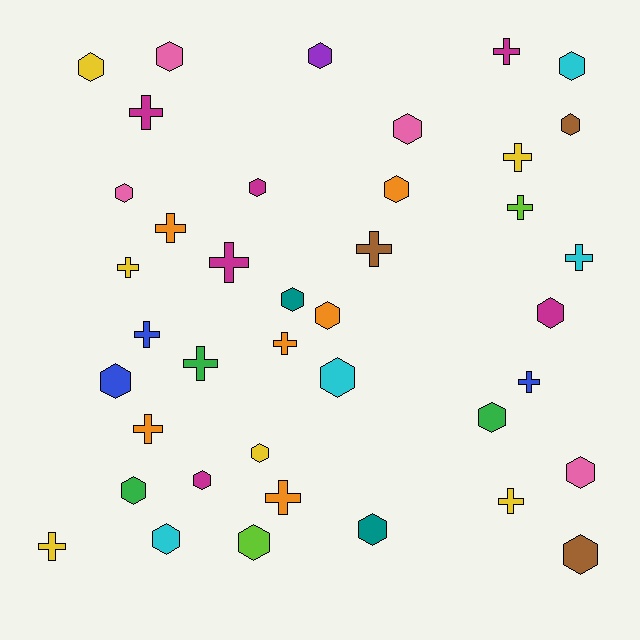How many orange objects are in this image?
There are 6 orange objects.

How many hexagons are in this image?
There are 23 hexagons.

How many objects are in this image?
There are 40 objects.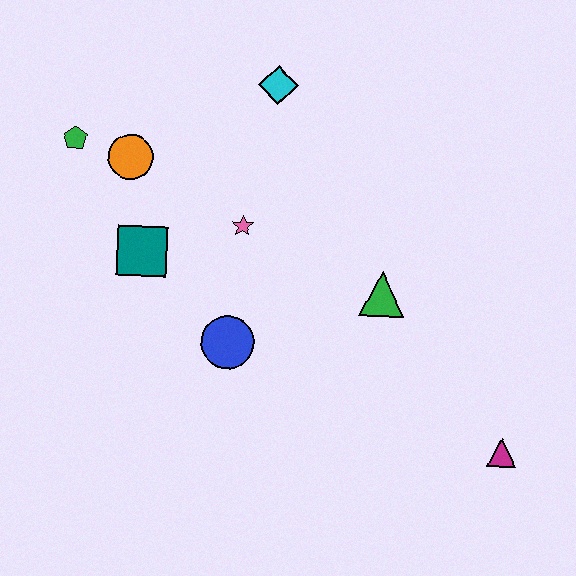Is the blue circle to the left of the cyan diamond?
Yes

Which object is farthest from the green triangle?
The green pentagon is farthest from the green triangle.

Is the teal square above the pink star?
No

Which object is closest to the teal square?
The orange circle is closest to the teal square.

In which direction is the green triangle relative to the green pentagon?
The green triangle is to the right of the green pentagon.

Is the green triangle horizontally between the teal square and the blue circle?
No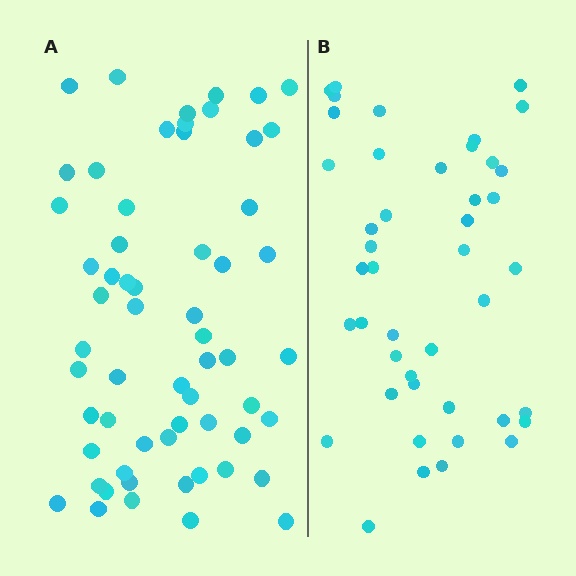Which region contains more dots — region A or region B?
Region A (the left region) has more dots.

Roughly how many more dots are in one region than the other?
Region A has approximately 15 more dots than region B.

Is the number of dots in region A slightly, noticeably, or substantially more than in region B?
Region A has noticeably more, but not dramatically so. The ratio is roughly 1.4 to 1.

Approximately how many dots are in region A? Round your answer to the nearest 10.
About 60 dots.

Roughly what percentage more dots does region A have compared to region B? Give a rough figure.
About 35% more.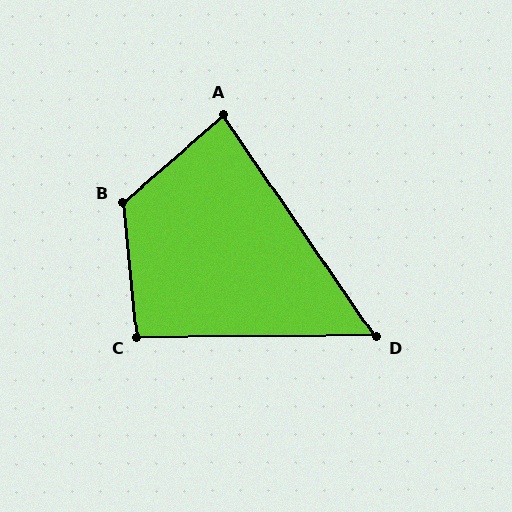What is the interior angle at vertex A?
Approximately 84 degrees (acute).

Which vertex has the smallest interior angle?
D, at approximately 55 degrees.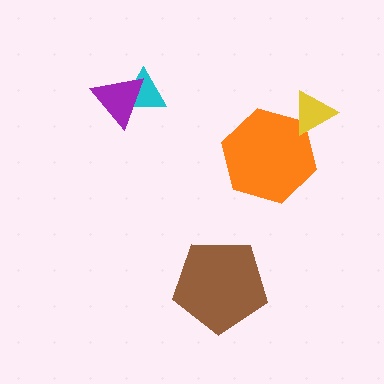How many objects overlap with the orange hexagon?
1 object overlaps with the orange hexagon.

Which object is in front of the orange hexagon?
The yellow triangle is in front of the orange hexagon.